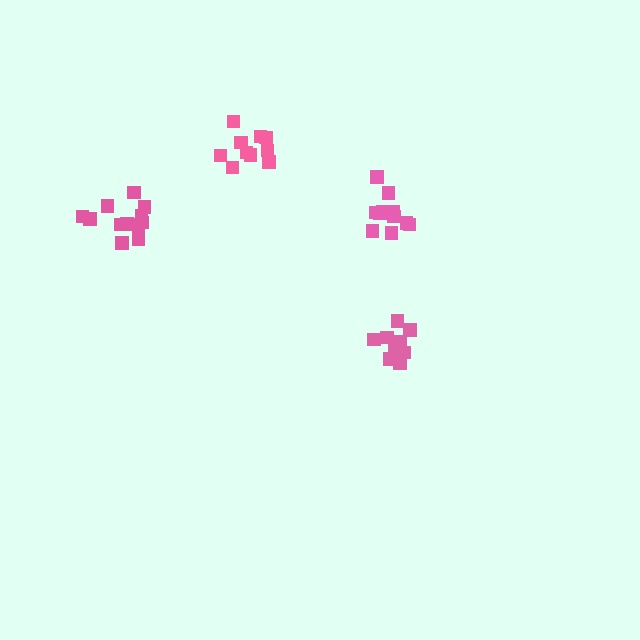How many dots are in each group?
Group 1: 10 dots, Group 2: 11 dots, Group 3: 10 dots, Group 4: 12 dots (43 total).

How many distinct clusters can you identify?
There are 4 distinct clusters.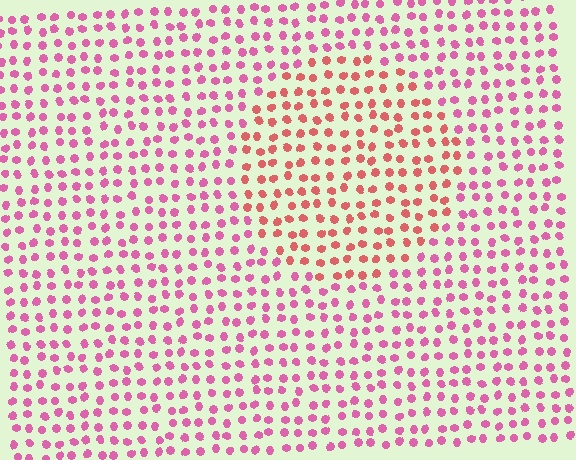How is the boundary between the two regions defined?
The boundary is defined purely by a slight shift in hue (about 34 degrees). Spacing, size, and orientation are identical on both sides.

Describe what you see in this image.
The image is filled with small pink elements in a uniform arrangement. A circle-shaped region is visible where the elements are tinted to a slightly different hue, forming a subtle color boundary.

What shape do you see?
I see a circle.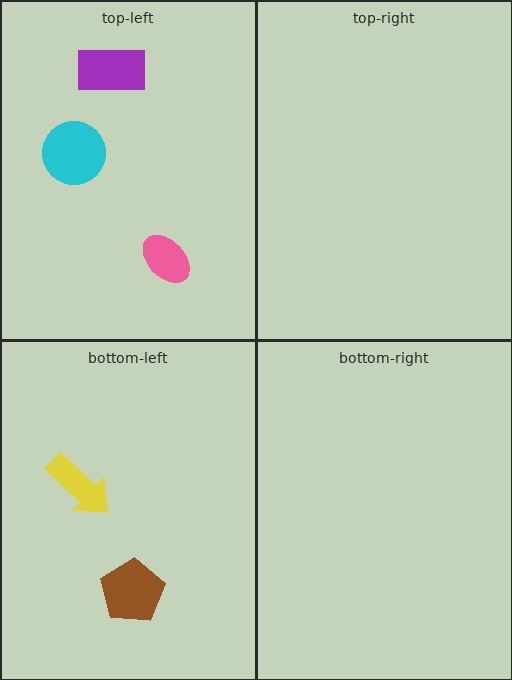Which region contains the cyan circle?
The top-left region.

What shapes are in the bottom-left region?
The yellow arrow, the brown pentagon.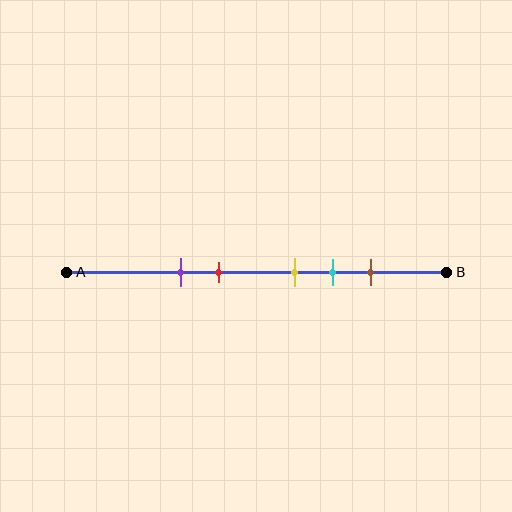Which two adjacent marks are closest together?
The yellow and cyan marks are the closest adjacent pair.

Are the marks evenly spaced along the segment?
No, the marks are not evenly spaced.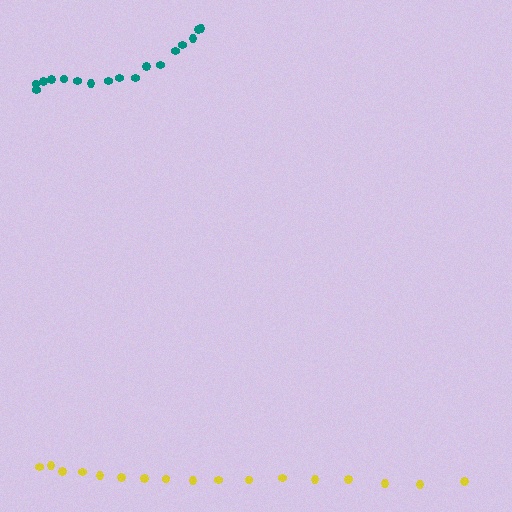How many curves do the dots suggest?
There are 2 distinct paths.